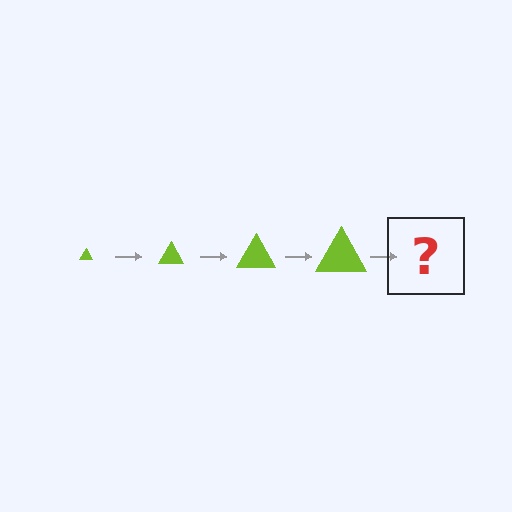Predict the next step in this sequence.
The next step is a lime triangle, larger than the previous one.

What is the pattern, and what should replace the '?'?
The pattern is that the triangle gets progressively larger each step. The '?' should be a lime triangle, larger than the previous one.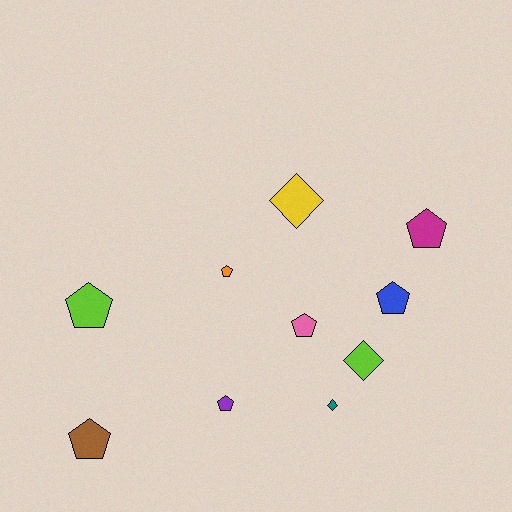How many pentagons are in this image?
There are 7 pentagons.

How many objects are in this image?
There are 10 objects.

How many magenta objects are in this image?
There is 1 magenta object.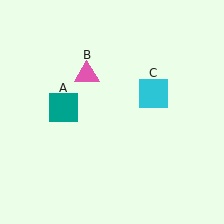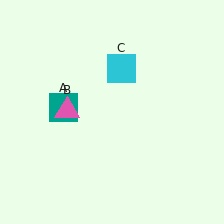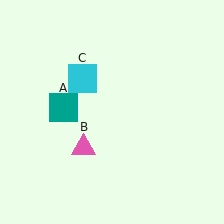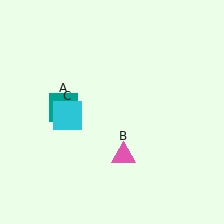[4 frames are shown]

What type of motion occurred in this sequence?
The pink triangle (object B), cyan square (object C) rotated counterclockwise around the center of the scene.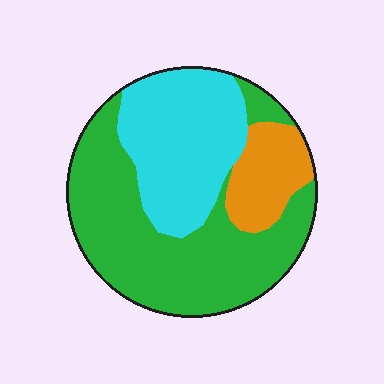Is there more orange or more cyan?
Cyan.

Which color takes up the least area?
Orange, at roughly 15%.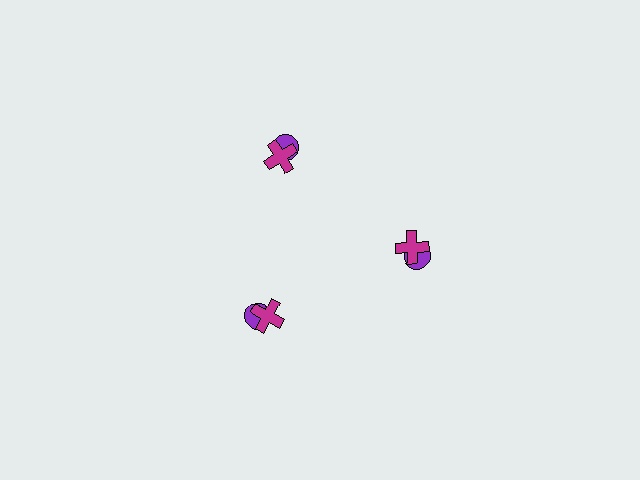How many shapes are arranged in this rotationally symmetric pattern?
There are 6 shapes, arranged in 3 groups of 2.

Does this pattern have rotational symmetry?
Yes, this pattern has 3-fold rotational symmetry. It looks the same after rotating 120 degrees around the center.